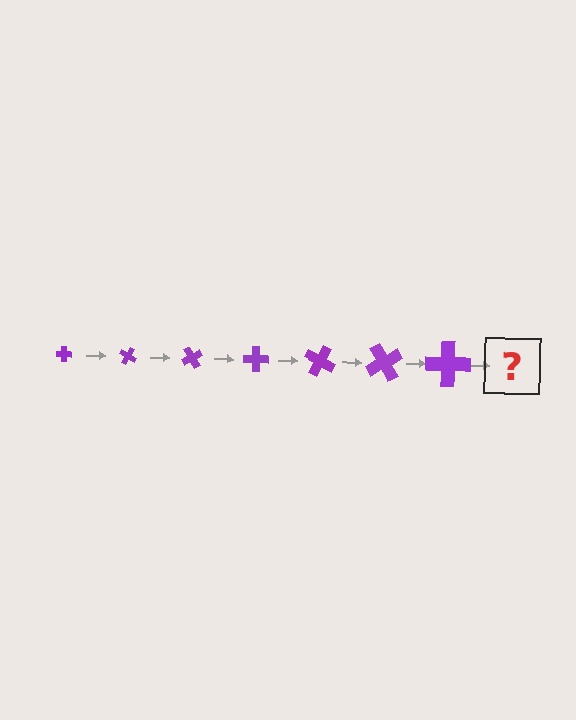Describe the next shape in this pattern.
It should be a cross, larger than the previous one and rotated 210 degrees from the start.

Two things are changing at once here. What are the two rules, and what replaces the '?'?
The two rules are that the cross grows larger each step and it rotates 30 degrees each step. The '?' should be a cross, larger than the previous one and rotated 210 degrees from the start.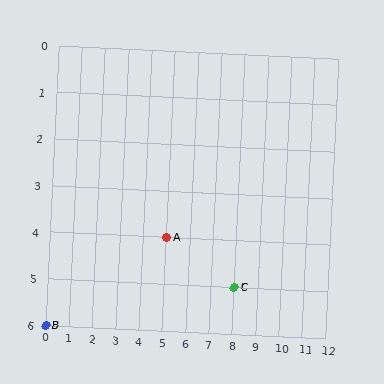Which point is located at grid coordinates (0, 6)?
Point B is at (0, 6).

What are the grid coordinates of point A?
Point A is at grid coordinates (5, 4).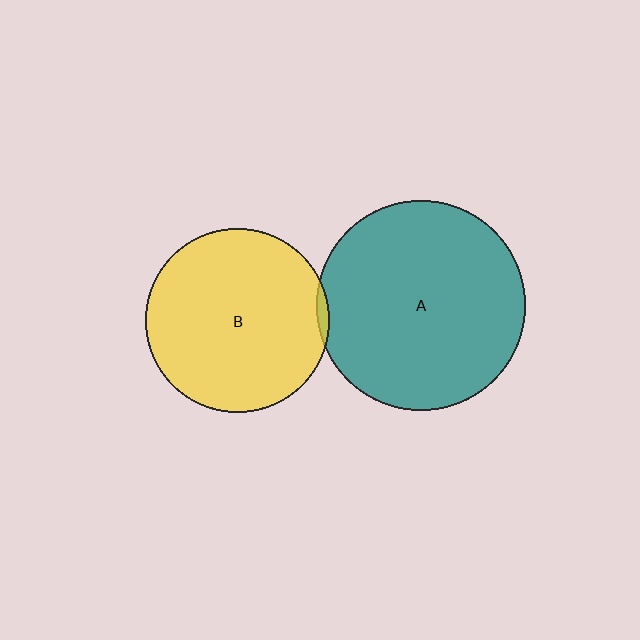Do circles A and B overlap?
Yes.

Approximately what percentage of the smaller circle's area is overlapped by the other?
Approximately 5%.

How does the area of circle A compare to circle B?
Approximately 1.3 times.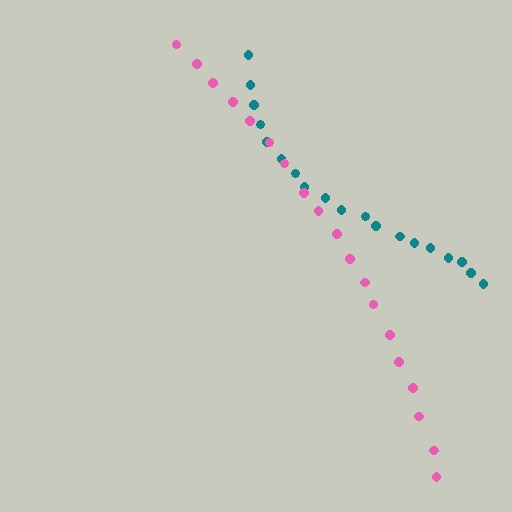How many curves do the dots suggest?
There are 2 distinct paths.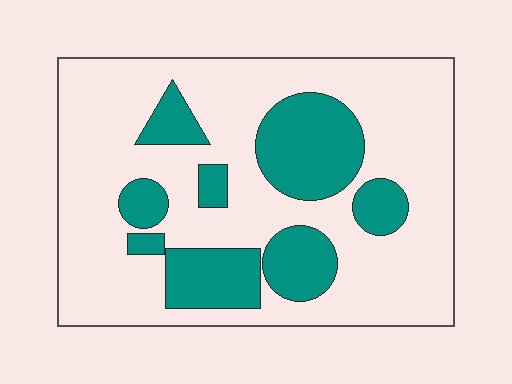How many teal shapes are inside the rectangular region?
8.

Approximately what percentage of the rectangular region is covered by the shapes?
Approximately 25%.